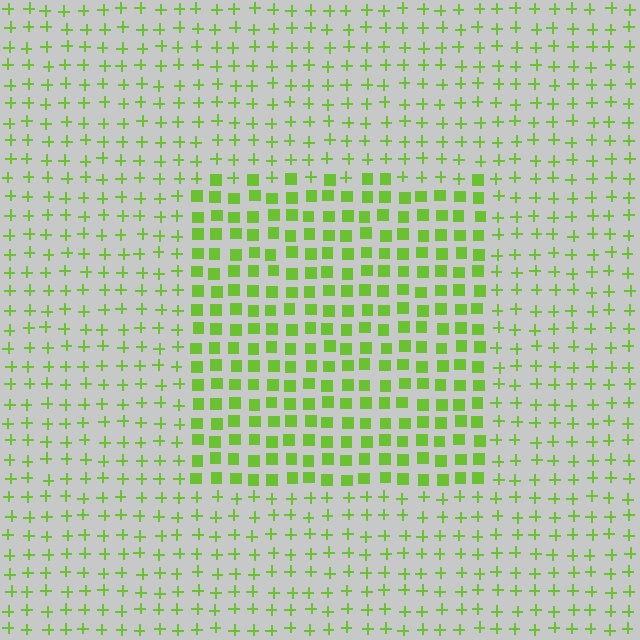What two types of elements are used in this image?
The image uses squares inside the rectangle region and plus signs outside it.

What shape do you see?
I see a rectangle.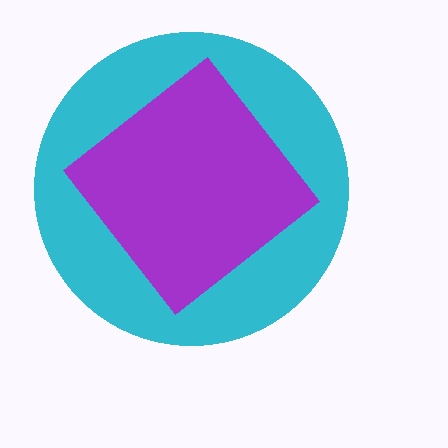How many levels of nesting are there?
2.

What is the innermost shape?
The purple diamond.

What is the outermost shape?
The cyan circle.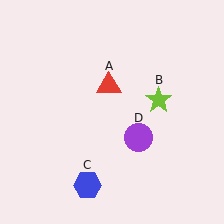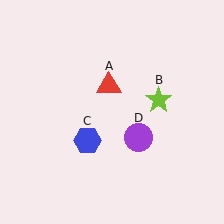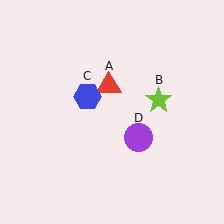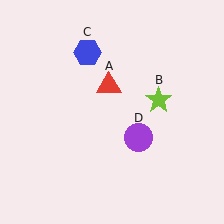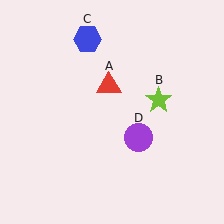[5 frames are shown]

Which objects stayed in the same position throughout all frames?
Red triangle (object A) and lime star (object B) and purple circle (object D) remained stationary.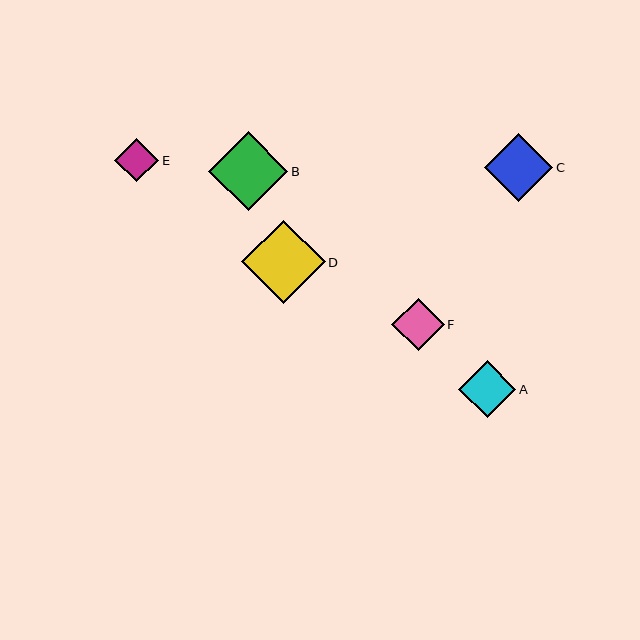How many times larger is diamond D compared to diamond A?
Diamond D is approximately 1.5 times the size of diamond A.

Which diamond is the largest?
Diamond D is the largest with a size of approximately 84 pixels.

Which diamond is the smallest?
Diamond E is the smallest with a size of approximately 44 pixels.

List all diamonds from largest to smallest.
From largest to smallest: D, B, C, A, F, E.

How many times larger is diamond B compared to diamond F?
Diamond B is approximately 1.5 times the size of diamond F.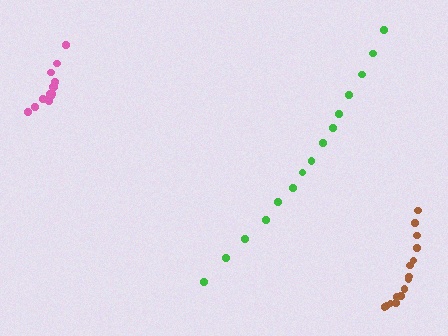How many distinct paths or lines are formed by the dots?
There are 3 distinct paths.